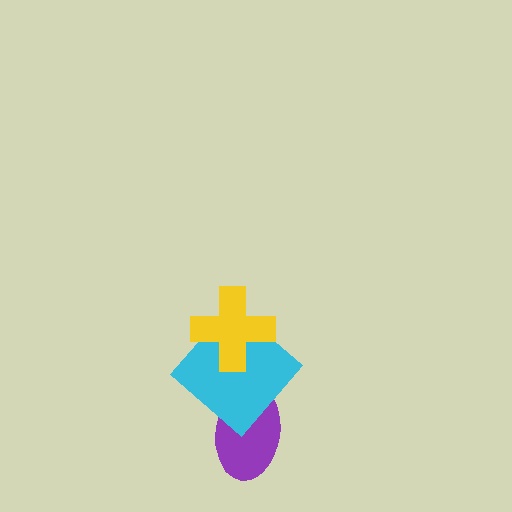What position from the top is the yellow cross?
The yellow cross is 1st from the top.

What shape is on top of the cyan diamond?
The yellow cross is on top of the cyan diamond.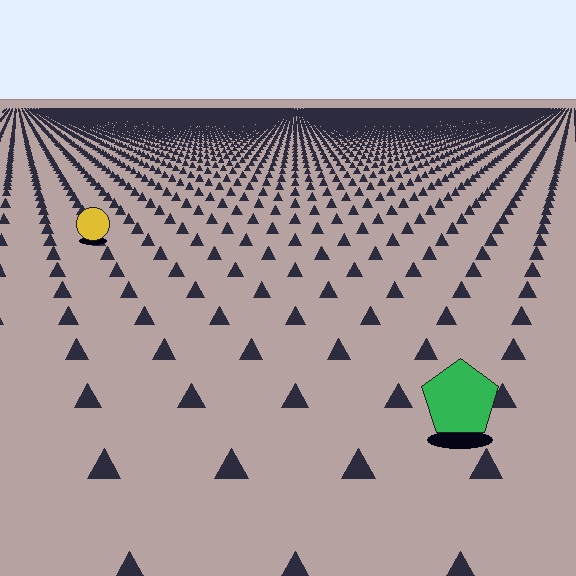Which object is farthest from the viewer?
The yellow circle is farthest from the viewer. It appears smaller and the ground texture around it is denser.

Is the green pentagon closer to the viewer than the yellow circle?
Yes. The green pentagon is closer — you can tell from the texture gradient: the ground texture is coarser near it.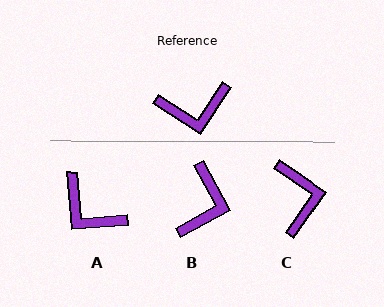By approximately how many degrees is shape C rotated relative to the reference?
Approximately 89 degrees counter-clockwise.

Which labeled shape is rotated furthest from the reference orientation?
C, about 89 degrees away.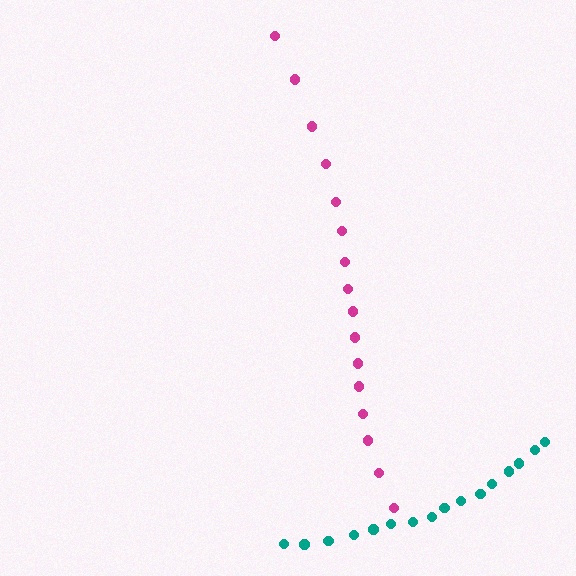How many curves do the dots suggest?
There are 2 distinct paths.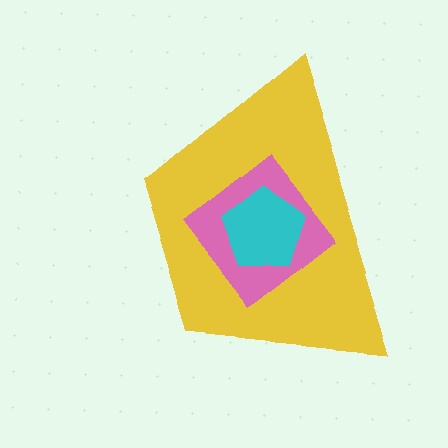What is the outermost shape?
The yellow trapezoid.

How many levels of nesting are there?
3.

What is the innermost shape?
The cyan pentagon.